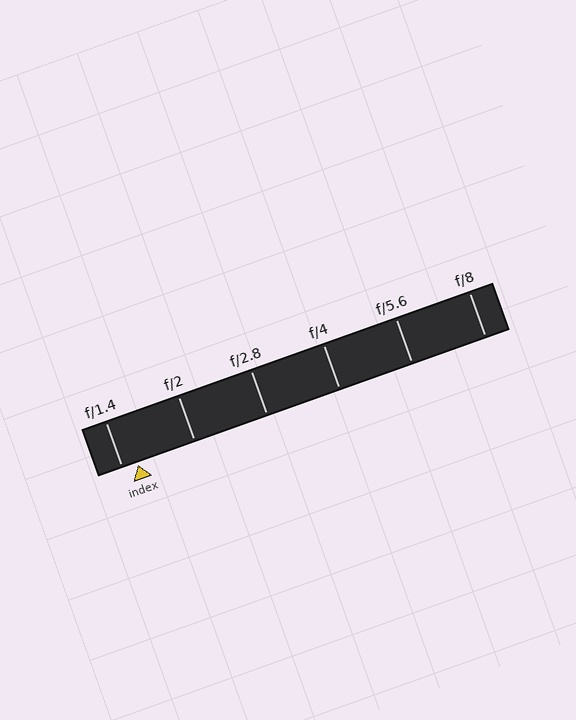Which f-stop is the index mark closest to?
The index mark is closest to f/1.4.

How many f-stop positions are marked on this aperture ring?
There are 6 f-stop positions marked.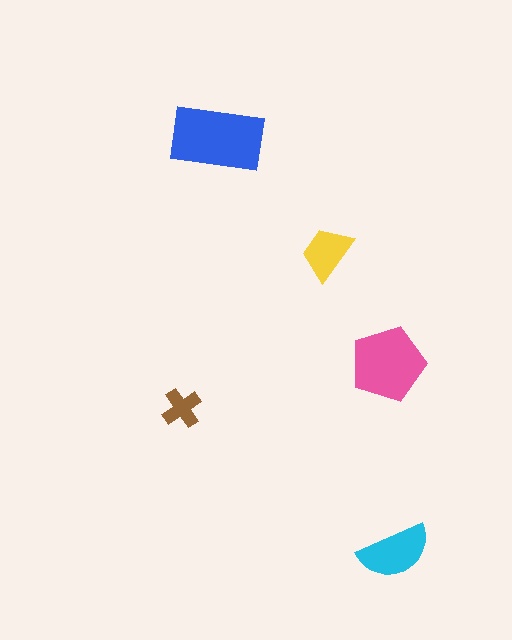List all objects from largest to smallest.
The blue rectangle, the pink pentagon, the cyan semicircle, the yellow trapezoid, the brown cross.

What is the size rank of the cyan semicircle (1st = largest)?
3rd.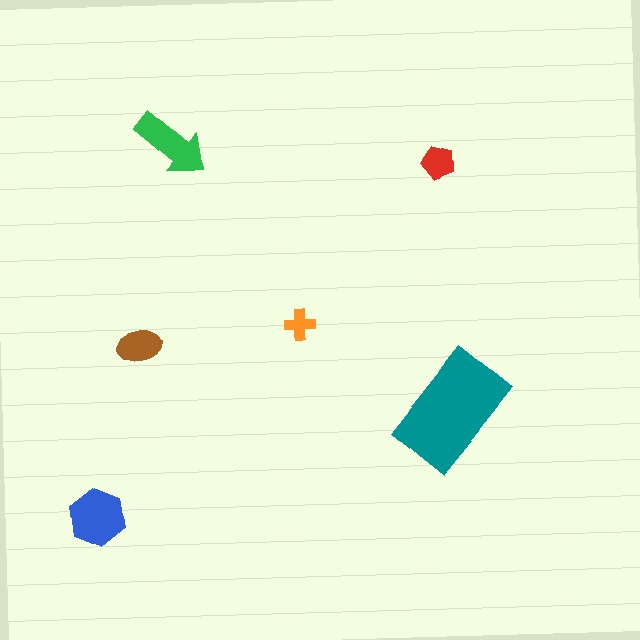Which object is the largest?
The teal rectangle.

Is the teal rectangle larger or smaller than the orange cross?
Larger.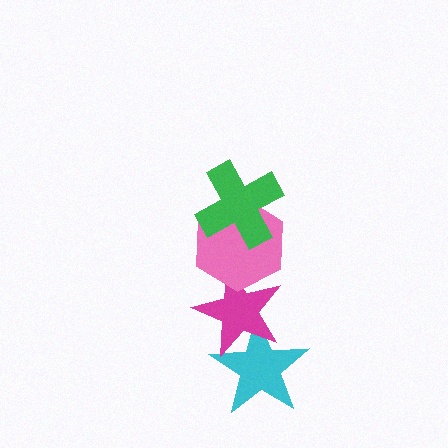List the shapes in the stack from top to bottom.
From top to bottom: the green cross, the pink hexagon, the magenta star, the cyan star.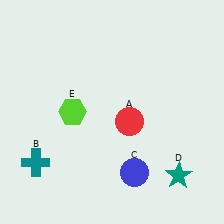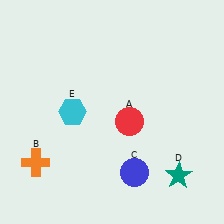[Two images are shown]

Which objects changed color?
B changed from teal to orange. E changed from lime to cyan.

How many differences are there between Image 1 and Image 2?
There are 2 differences between the two images.